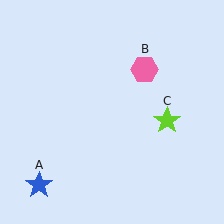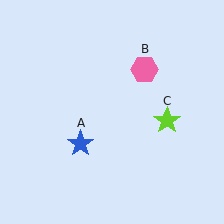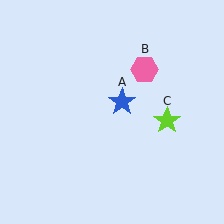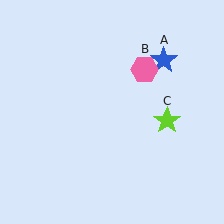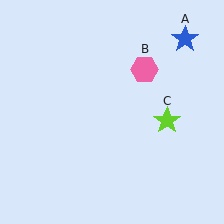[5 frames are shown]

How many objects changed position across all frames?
1 object changed position: blue star (object A).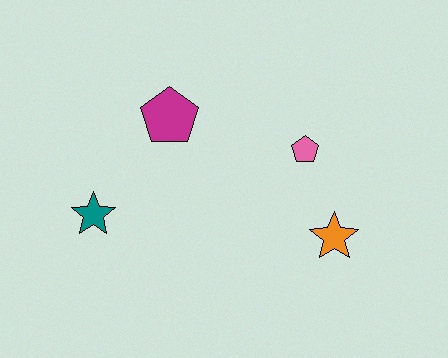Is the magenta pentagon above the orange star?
Yes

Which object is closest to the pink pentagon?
The orange star is closest to the pink pentagon.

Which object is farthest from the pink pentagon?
The teal star is farthest from the pink pentagon.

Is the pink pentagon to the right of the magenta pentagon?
Yes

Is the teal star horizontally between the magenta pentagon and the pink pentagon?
No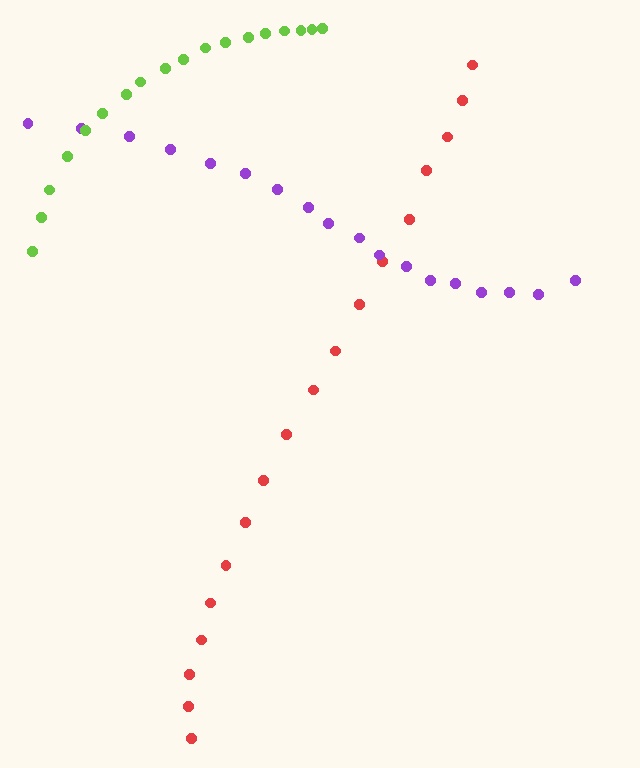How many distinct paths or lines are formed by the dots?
There are 3 distinct paths.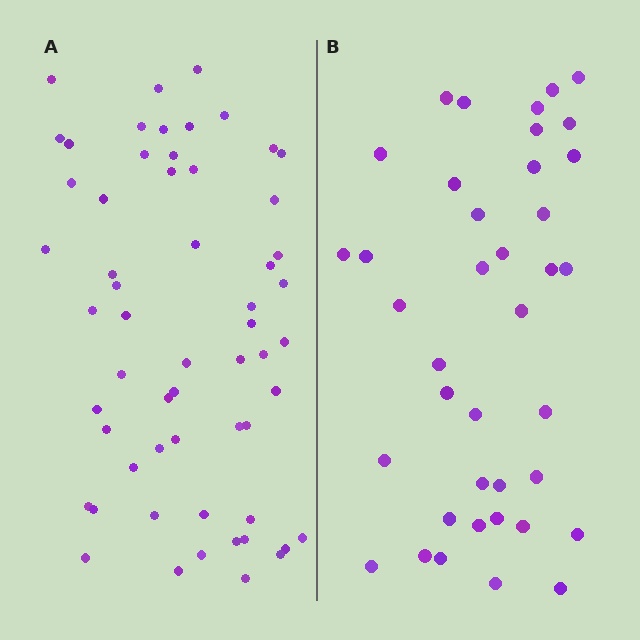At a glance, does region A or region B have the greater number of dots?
Region A (the left region) has more dots.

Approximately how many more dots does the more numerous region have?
Region A has approximately 20 more dots than region B.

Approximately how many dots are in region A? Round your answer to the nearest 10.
About 60 dots. (The exact count is 58, which rounds to 60.)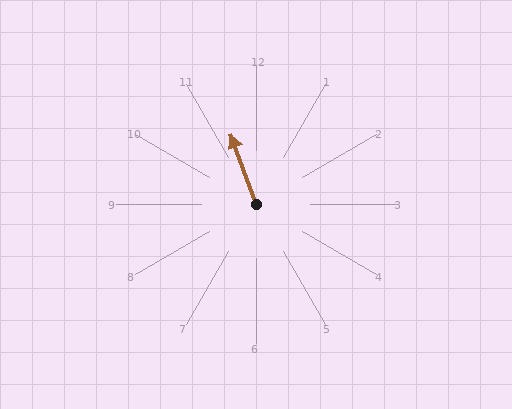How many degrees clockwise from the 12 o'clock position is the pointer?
Approximately 340 degrees.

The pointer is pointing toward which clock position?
Roughly 11 o'clock.